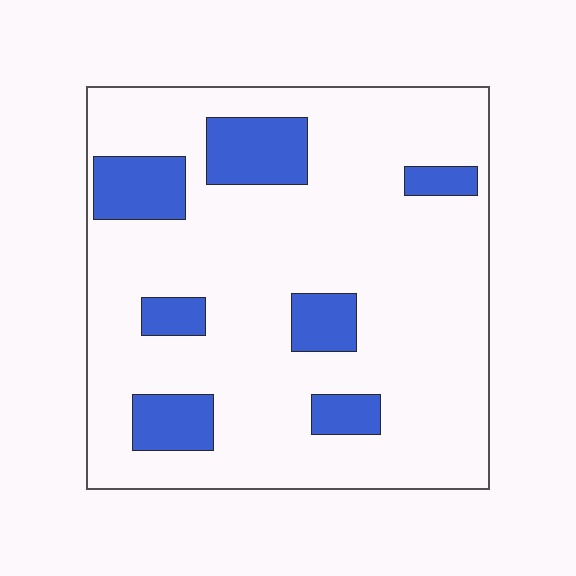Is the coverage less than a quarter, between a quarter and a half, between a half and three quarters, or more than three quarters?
Less than a quarter.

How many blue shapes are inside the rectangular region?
7.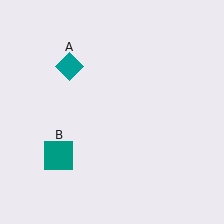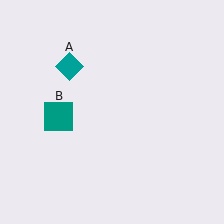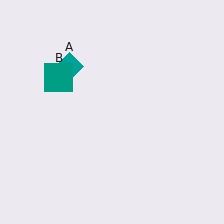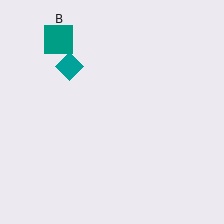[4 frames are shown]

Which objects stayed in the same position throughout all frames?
Teal diamond (object A) remained stationary.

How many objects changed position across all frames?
1 object changed position: teal square (object B).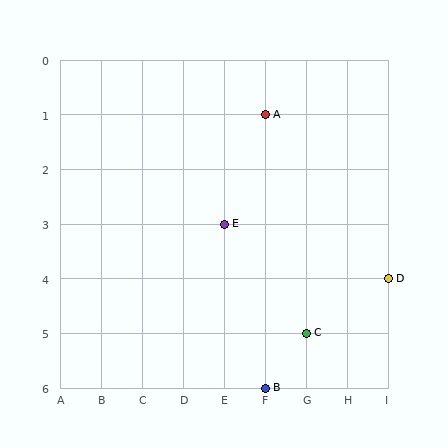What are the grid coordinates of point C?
Point C is at grid coordinates (G, 5).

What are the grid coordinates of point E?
Point E is at grid coordinates (E, 3).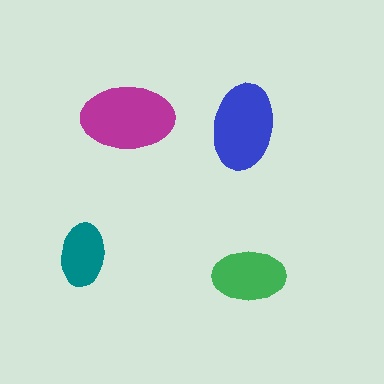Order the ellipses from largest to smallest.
the magenta one, the blue one, the green one, the teal one.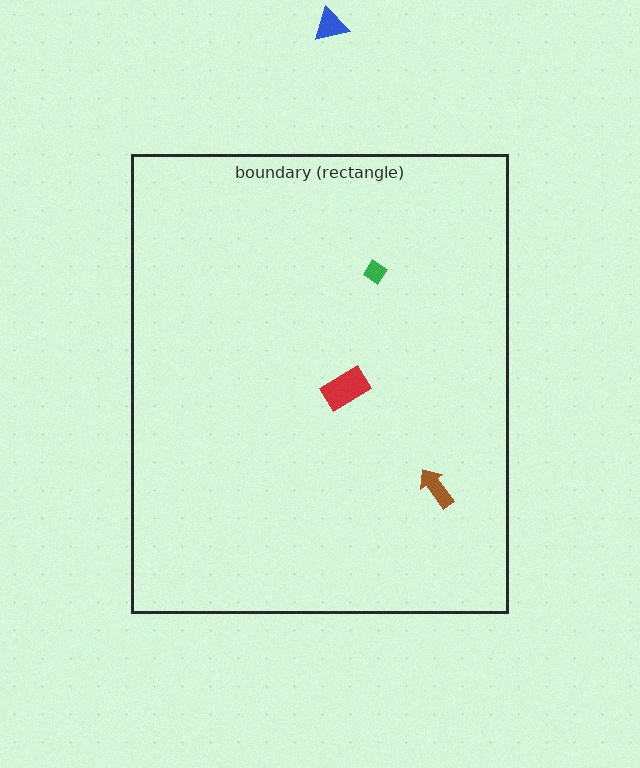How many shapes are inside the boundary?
3 inside, 1 outside.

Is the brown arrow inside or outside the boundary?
Inside.